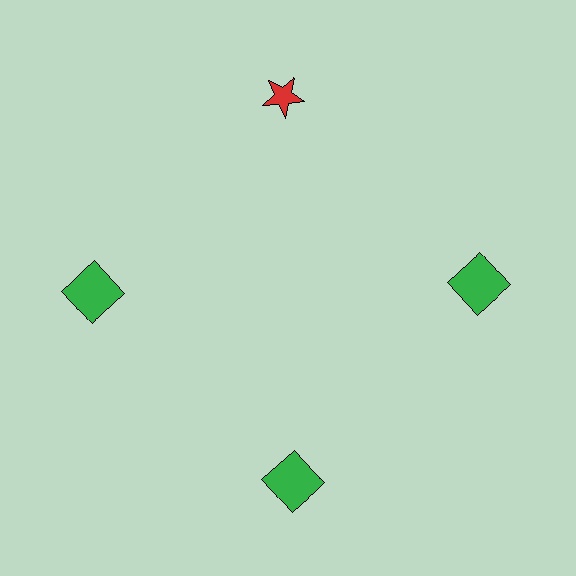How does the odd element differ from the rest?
It differs in both color (red instead of green) and shape (star instead of square).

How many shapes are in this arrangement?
There are 4 shapes arranged in a ring pattern.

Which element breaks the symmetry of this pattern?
The red star at roughly the 12 o'clock position breaks the symmetry. All other shapes are green squares.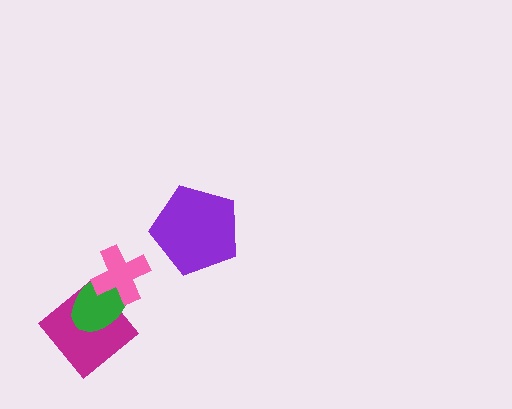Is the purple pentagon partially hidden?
No, no other shape covers it.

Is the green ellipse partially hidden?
Yes, it is partially covered by another shape.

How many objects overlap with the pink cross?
1 object overlaps with the pink cross.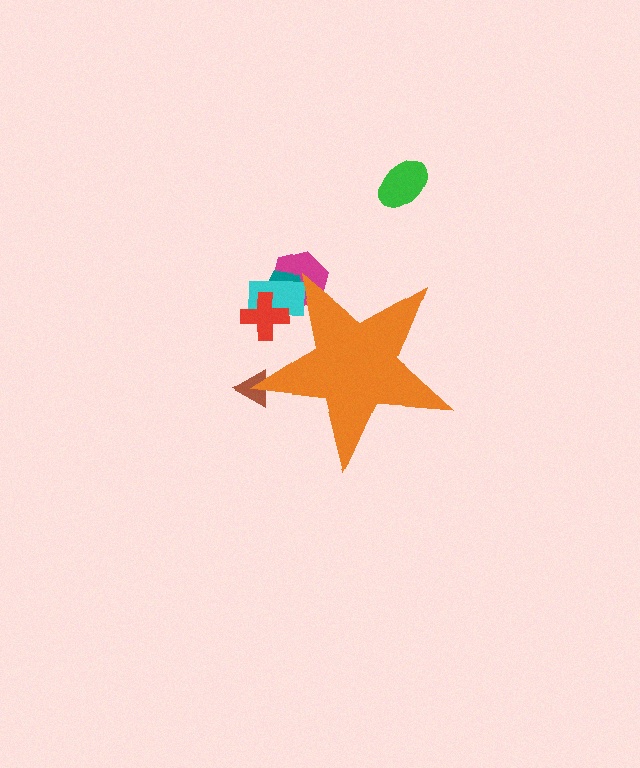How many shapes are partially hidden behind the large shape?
5 shapes are partially hidden.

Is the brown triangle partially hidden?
Yes, the brown triangle is partially hidden behind the orange star.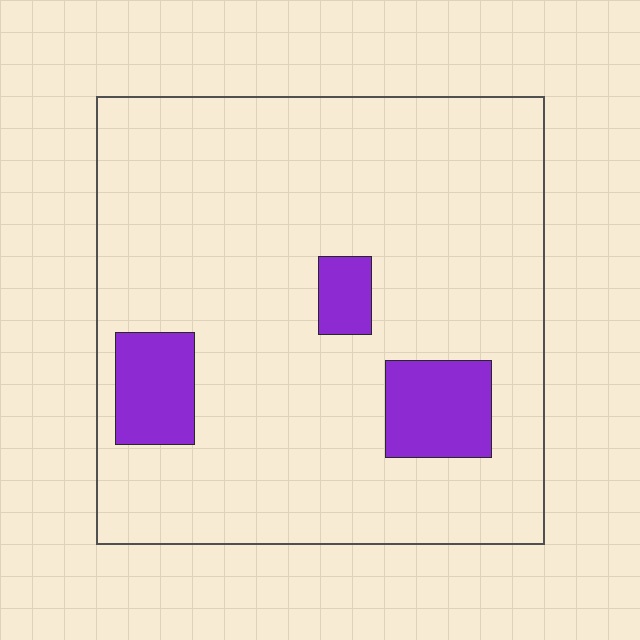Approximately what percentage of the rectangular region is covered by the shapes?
Approximately 10%.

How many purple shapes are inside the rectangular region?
3.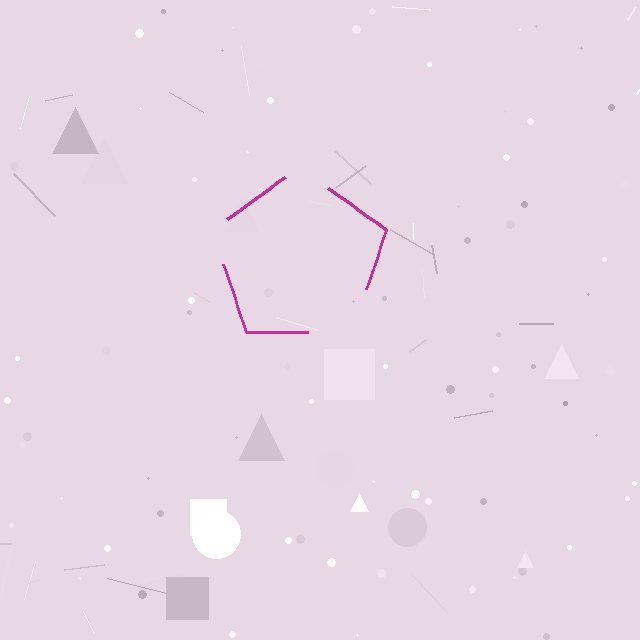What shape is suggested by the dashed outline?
The dashed outline suggests a pentagon.